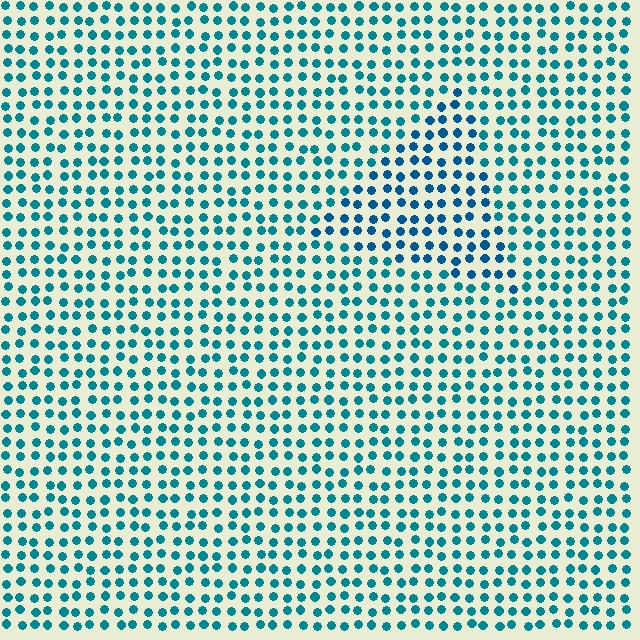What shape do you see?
I see a triangle.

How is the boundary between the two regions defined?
The boundary is defined purely by a slight shift in hue (about 19 degrees). Spacing, size, and orientation are identical on both sides.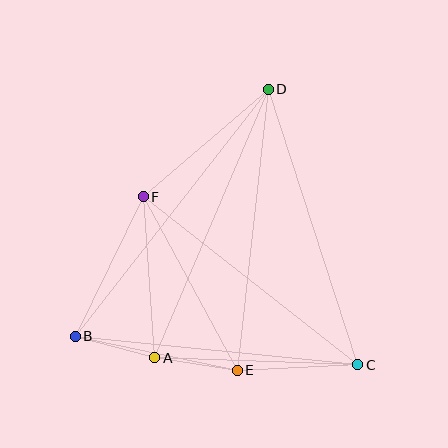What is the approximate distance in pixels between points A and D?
The distance between A and D is approximately 291 pixels.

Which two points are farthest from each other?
Points B and D are farthest from each other.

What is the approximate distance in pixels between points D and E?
The distance between D and E is approximately 283 pixels.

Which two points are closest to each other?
Points A and B are closest to each other.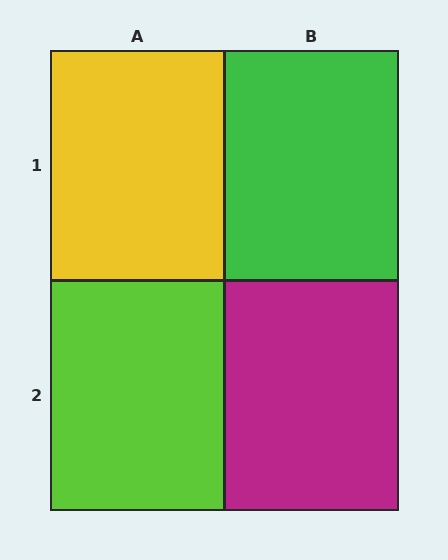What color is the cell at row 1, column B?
Green.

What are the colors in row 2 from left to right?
Lime, magenta.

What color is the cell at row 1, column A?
Yellow.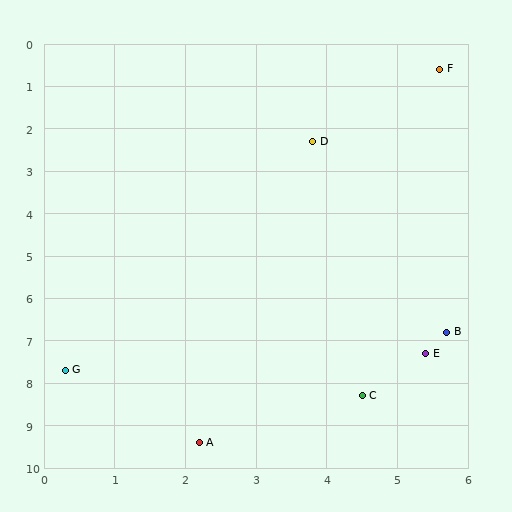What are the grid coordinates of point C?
Point C is at approximately (4.5, 8.3).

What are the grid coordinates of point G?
Point G is at approximately (0.3, 7.7).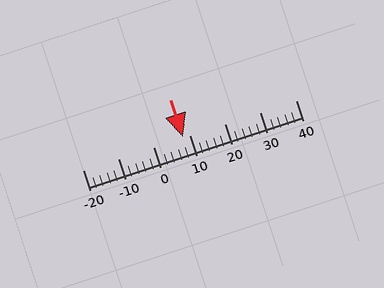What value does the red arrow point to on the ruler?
The red arrow points to approximately 8.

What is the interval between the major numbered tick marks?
The major tick marks are spaced 10 units apart.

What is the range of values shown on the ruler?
The ruler shows values from -20 to 40.